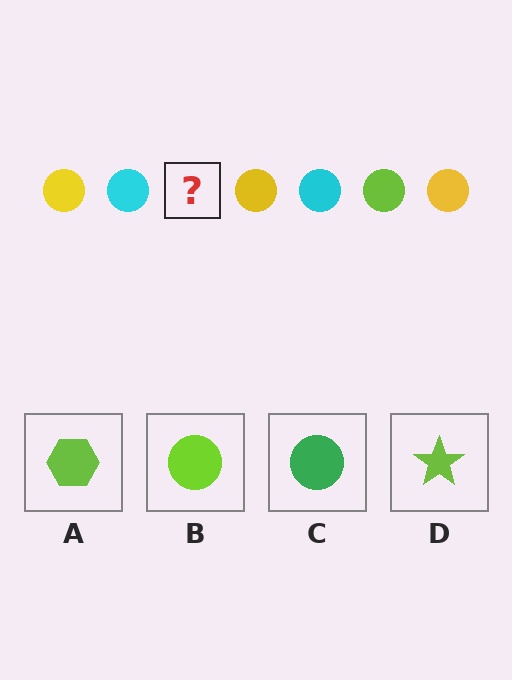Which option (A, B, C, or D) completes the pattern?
B.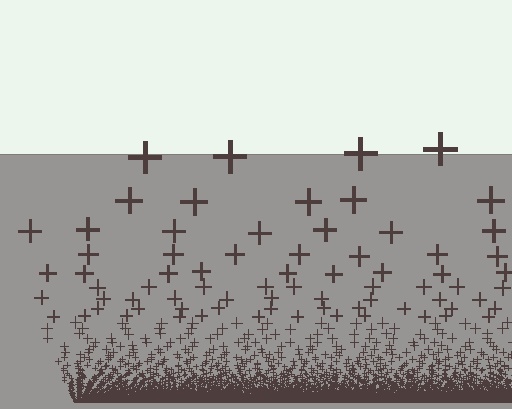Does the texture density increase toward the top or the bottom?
Density increases toward the bottom.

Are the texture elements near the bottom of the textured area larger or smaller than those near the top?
Smaller. The gradient is inverted — elements near the bottom are smaller and denser.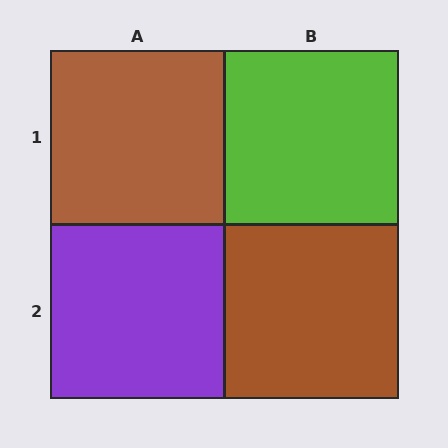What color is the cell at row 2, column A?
Purple.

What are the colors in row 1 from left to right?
Brown, lime.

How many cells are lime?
1 cell is lime.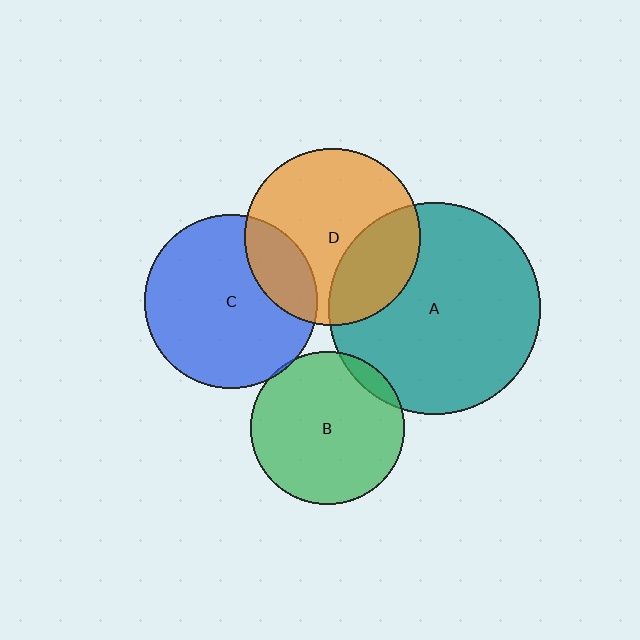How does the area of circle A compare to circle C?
Approximately 1.5 times.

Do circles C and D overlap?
Yes.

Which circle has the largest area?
Circle A (teal).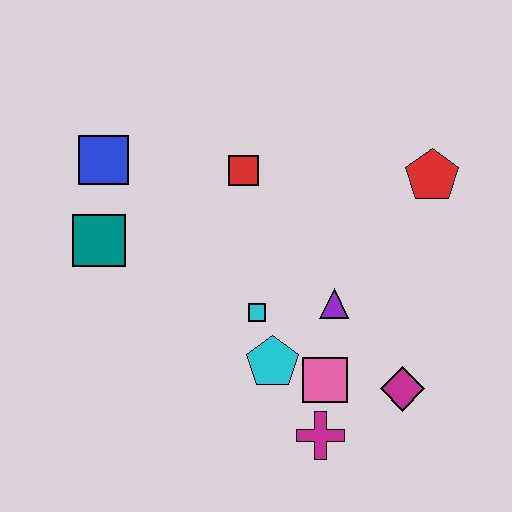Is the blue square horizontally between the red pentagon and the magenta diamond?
No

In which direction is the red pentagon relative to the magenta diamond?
The red pentagon is above the magenta diamond.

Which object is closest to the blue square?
The teal square is closest to the blue square.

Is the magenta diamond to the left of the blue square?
No